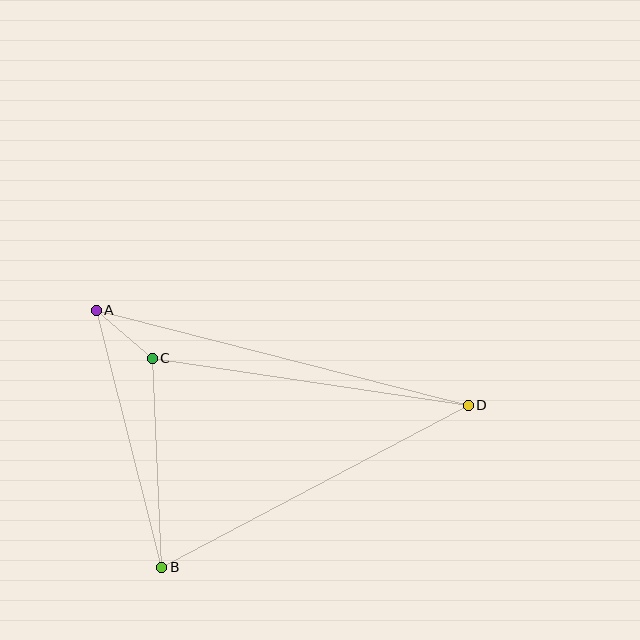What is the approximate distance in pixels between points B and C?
The distance between B and C is approximately 209 pixels.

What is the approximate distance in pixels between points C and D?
The distance between C and D is approximately 319 pixels.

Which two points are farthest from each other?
Points A and D are farthest from each other.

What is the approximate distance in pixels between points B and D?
The distance between B and D is approximately 347 pixels.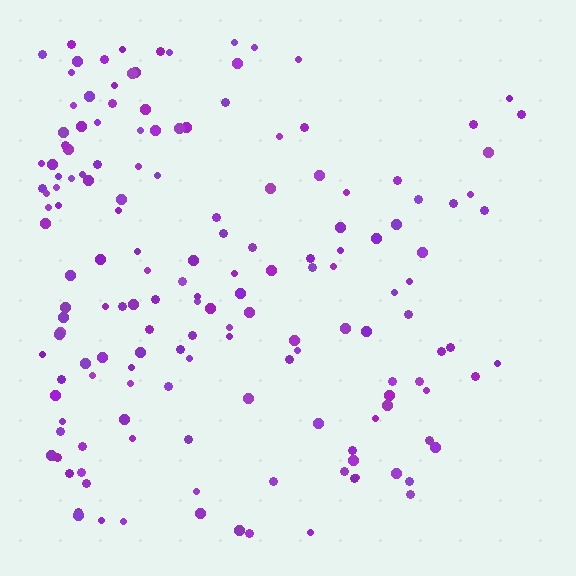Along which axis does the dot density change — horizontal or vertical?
Horizontal.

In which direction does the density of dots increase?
From right to left, with the left side densest.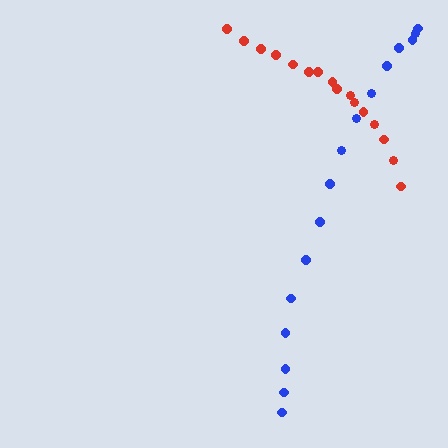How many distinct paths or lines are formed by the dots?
There are 2 distinct paths.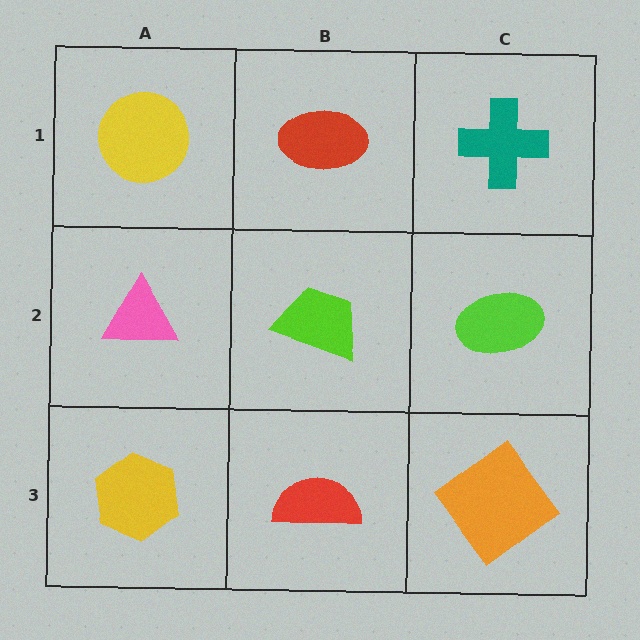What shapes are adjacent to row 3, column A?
A pink triangle (row 2, column A), a red semicircle (row 3, column B).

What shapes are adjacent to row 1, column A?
A pink triangle (row 2, column A), a red ellipse (row 1, column B).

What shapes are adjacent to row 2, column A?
A yellow circle (row 1, column A), a yellow hexagon (row 3, column A), a lime trapezoid (row 2, column B).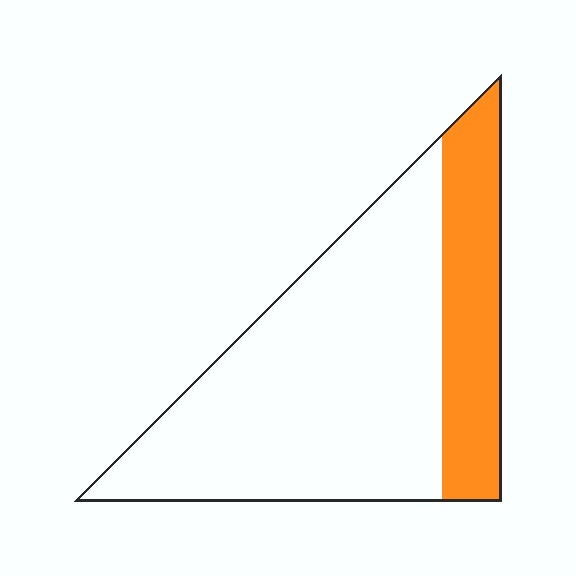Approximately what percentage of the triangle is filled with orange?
Approximately 25%.